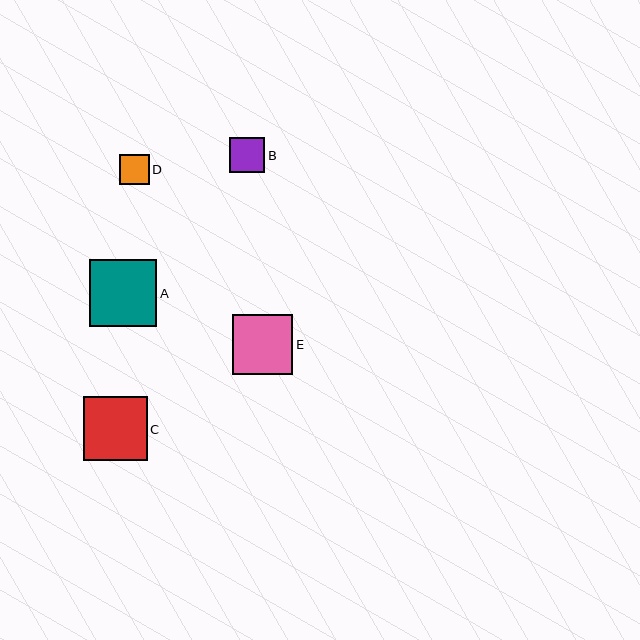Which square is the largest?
Square A is the largest with a size of approximately 67 pixels.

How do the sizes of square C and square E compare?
Square C and square E are approximately the same size.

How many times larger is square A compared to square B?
Square A is approximately 1.9 times the size of square B.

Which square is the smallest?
Square D is the smallest with a size of approximately 30 pixels.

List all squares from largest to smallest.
From largest to smallest: A, C, E, B, D.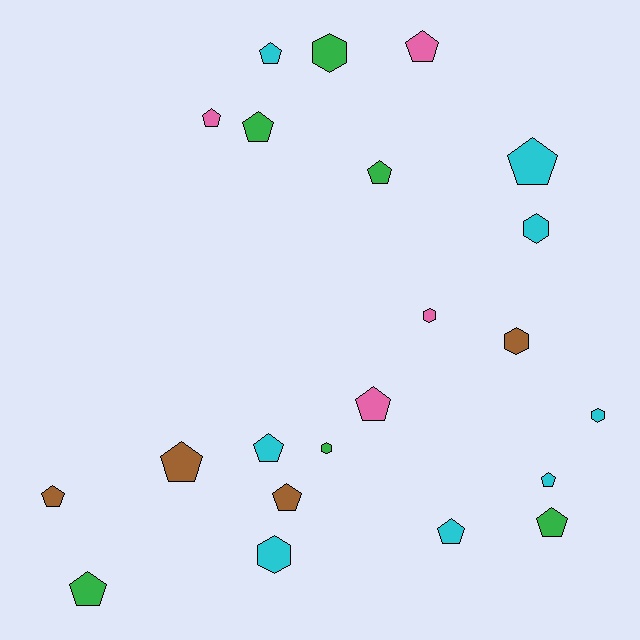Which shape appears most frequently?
Pentagon, with 15 objects.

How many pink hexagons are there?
There is 1 pink hexagon.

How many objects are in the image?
There are 22 objects.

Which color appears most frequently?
Cyan, with 8 objects.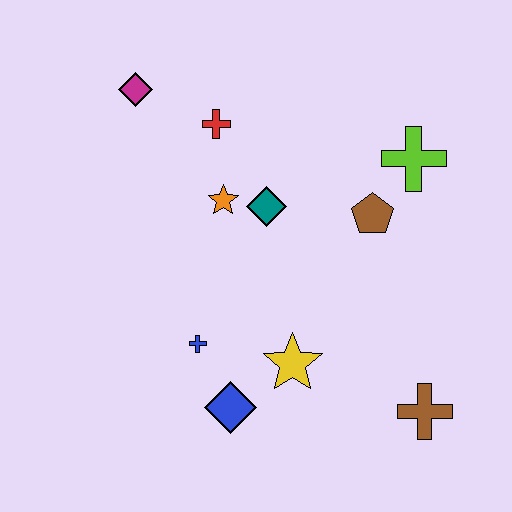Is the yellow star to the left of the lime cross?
Yes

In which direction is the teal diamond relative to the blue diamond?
The teal diamond is above the blue diamond.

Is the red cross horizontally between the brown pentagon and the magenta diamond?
Yes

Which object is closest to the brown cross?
The yellow star is closest to the brown cross.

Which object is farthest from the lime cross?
The blue diamond is farthest from the lime cross.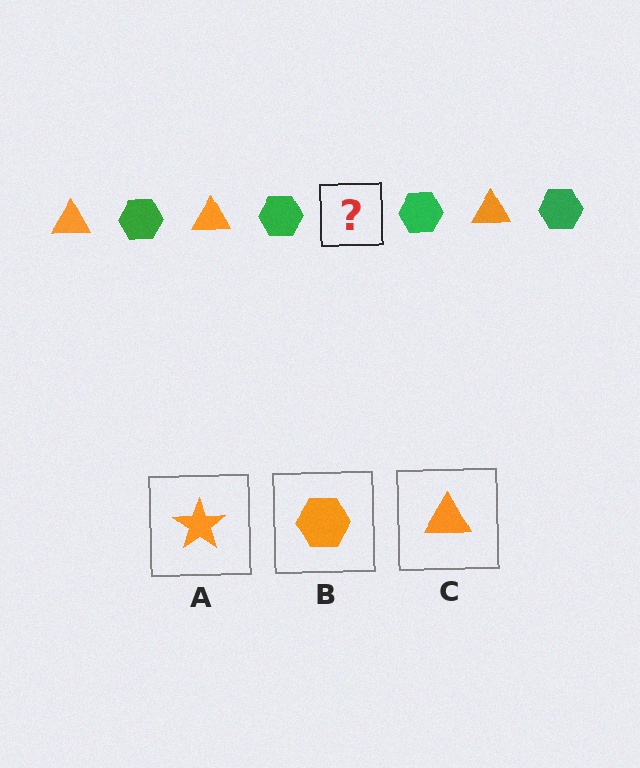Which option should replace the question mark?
Option C.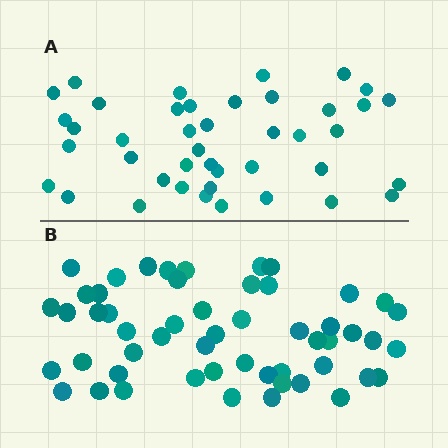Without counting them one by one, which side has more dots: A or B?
Region B (the bottom region) has more dots.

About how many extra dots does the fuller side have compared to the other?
Region B has roughly 12 or so more dots than region A.